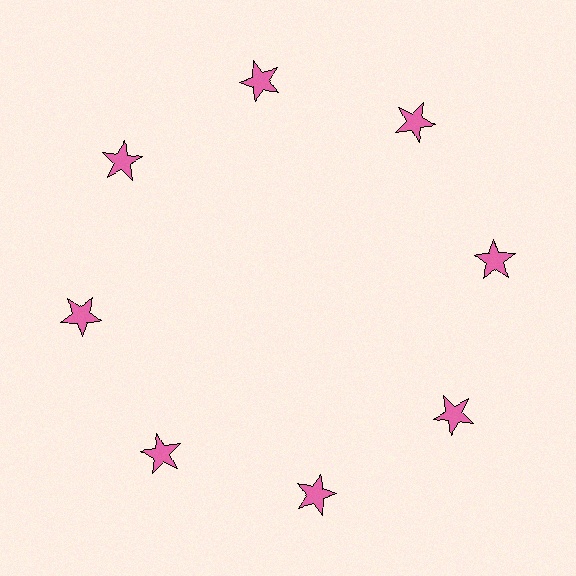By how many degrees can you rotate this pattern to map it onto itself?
The pattern maps onto itself every 45 degrees of rotation.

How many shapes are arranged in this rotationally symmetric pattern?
There are 8 shapes, arranged in 8 groups of 1.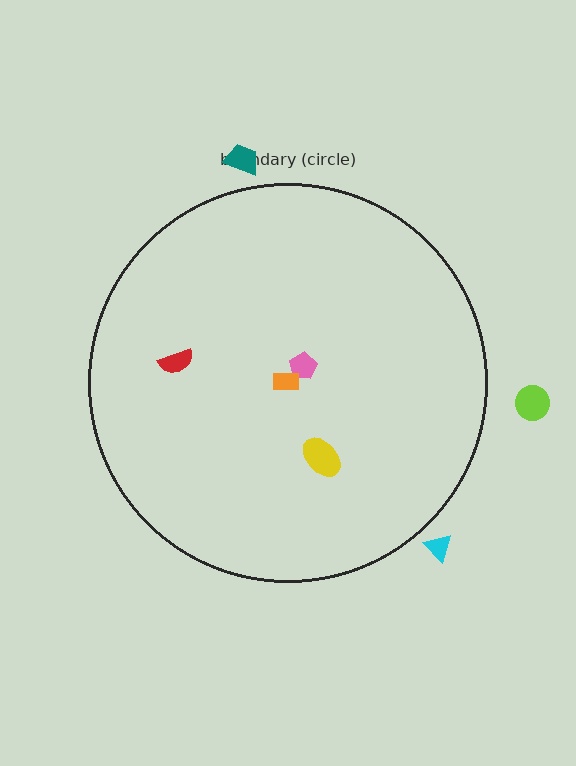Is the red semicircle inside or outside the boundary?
Inside.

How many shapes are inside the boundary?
4 inside, 3 outside.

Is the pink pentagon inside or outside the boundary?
Inside.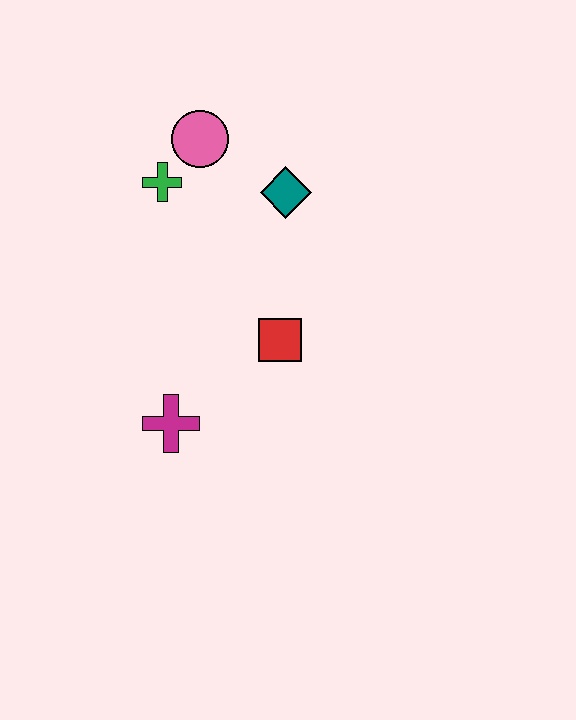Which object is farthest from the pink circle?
The magenta cross is farthest from the pink circle.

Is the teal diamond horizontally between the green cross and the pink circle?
No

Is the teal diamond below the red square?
No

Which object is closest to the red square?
The magenta cross is closest to the red square.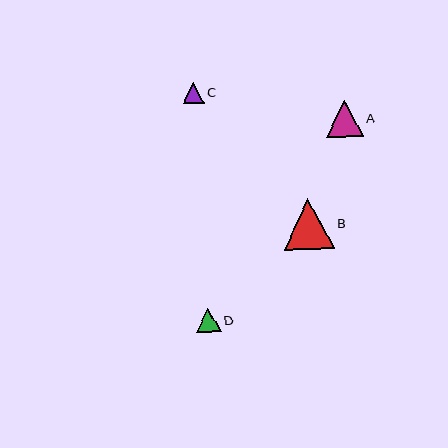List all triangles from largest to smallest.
From largest to smallest: B, A, D, C.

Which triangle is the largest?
Triangle B is the largest with a size of approximately 51 pixels.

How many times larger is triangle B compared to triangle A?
Triangle B is approximately 1.4 times the size of triangle A.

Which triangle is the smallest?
Triangle C is the smallest with a size of approximately 21 pixels.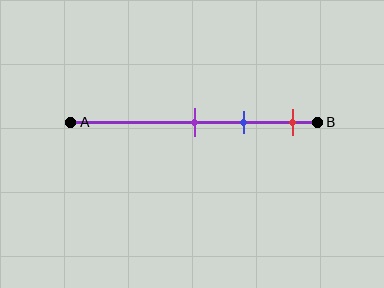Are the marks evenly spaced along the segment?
Yes, the marks are approximately evenly spaced.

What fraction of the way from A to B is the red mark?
The red mark is approximately 90% (0.9) of the way from A to B.